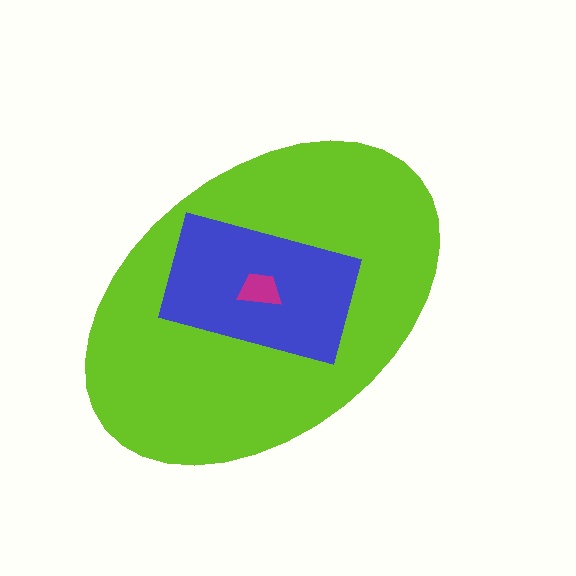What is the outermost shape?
The lime ellipse.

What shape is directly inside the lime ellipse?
The blue rectangle.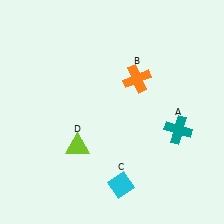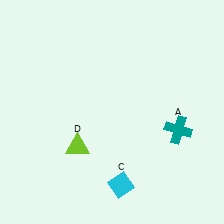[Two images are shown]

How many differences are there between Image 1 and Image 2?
There is 1 difference between the two images.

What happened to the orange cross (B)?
The orange cross (B) was removed in Image 2. It was in the top-right area of Image 1.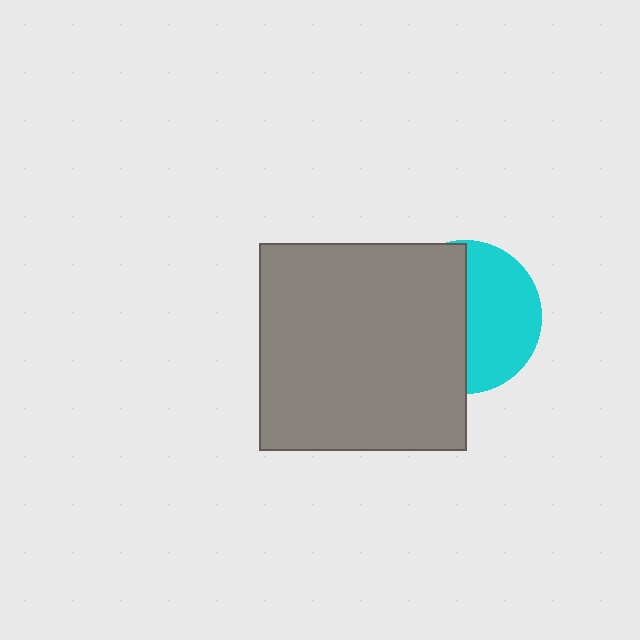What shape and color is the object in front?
The object in front is a gray square.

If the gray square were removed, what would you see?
You would see the complete cyan circle.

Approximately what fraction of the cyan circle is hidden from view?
Roughly 52% of the cyan circle is hidden behind the gray square.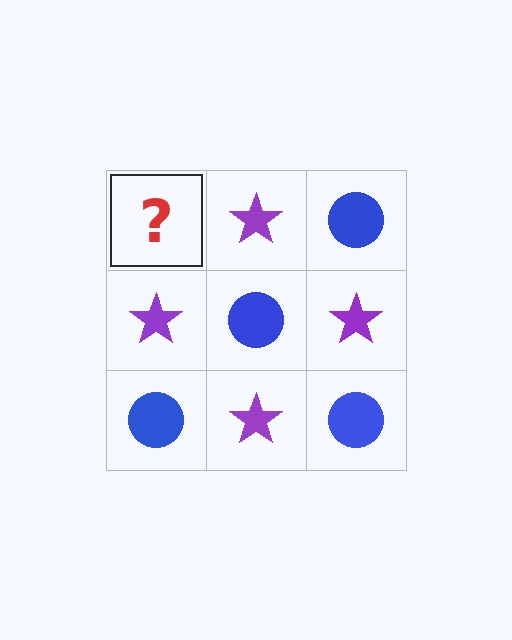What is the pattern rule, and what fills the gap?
The rule is that it alternates blue circle and purple star in a checkerboard pattern. The gap should be filled with a blue circle.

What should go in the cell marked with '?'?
The missing cell should contain a blue circle.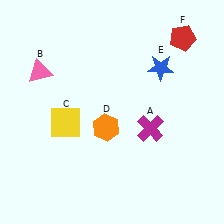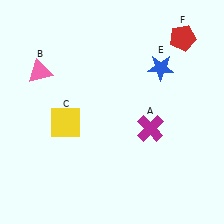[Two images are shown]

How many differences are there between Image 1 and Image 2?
There is 1 difference between the two images.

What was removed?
The orange hexagon (D) was removed in Image 2.